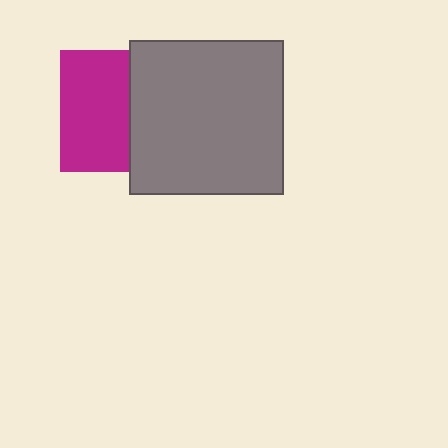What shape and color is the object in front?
The object in front is a gray square.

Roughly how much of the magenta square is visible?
About half of it is visible (roughly 57%).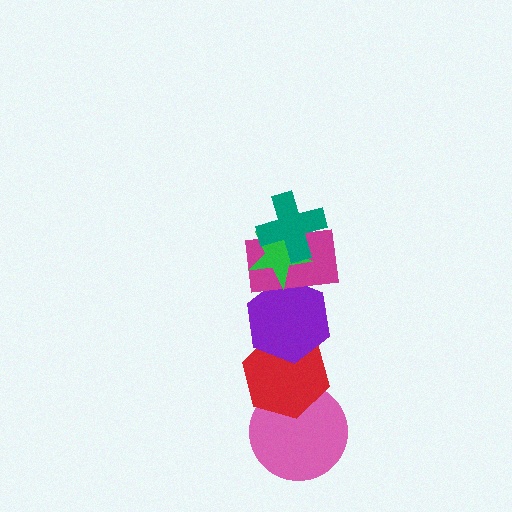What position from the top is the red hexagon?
The red hexagon is 5th from the top.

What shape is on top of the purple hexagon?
The magenta rectangle is on top of the purple hexagon.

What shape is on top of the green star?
The teal cross is on top of the green star.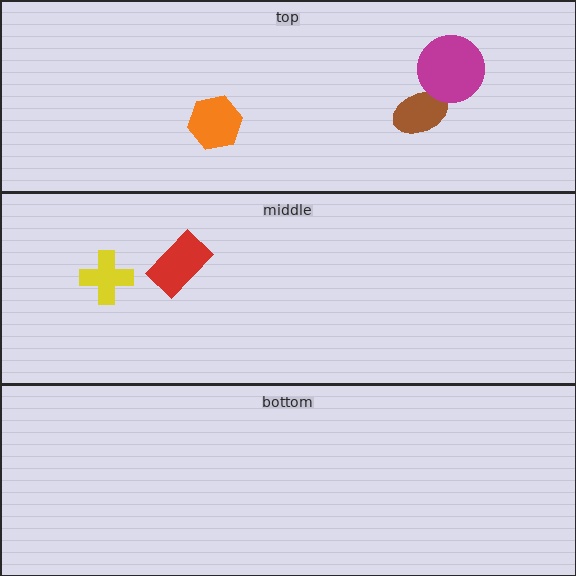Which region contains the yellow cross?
The middle region.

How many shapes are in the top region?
3.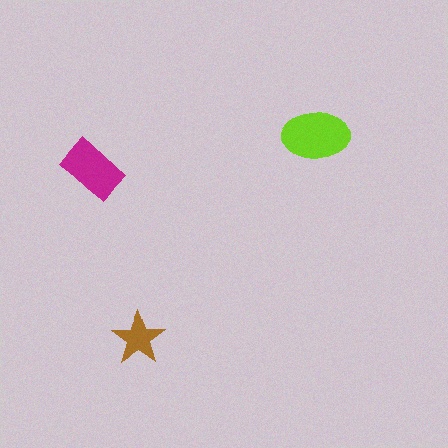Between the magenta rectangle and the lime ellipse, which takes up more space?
The lime ellipse.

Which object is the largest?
The lime ellipse.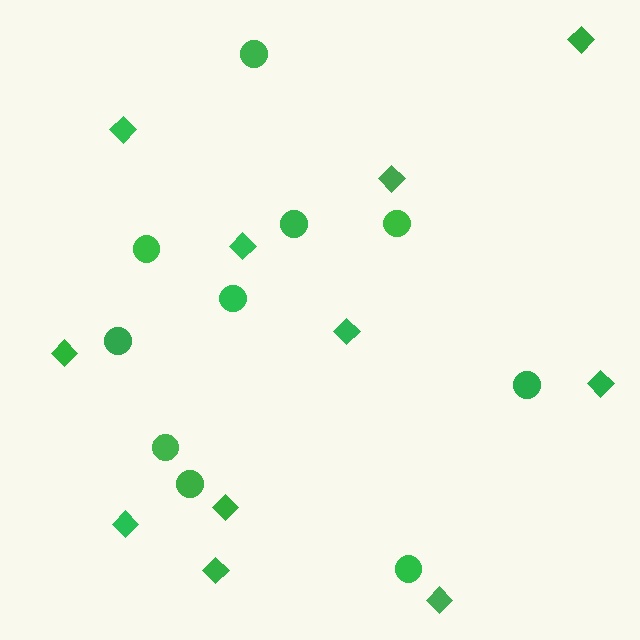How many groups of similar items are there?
There are 2 groups: one group of circles (10) and one group of diamonds (11).